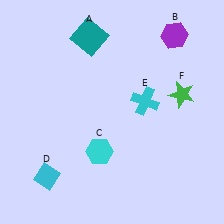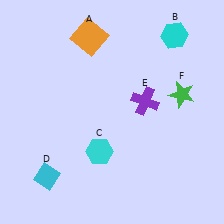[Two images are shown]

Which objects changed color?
A changed from teal to orange. B changed from purple to cyan. E changed from cyan to purple.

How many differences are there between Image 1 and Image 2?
There are 3 differences between the two images.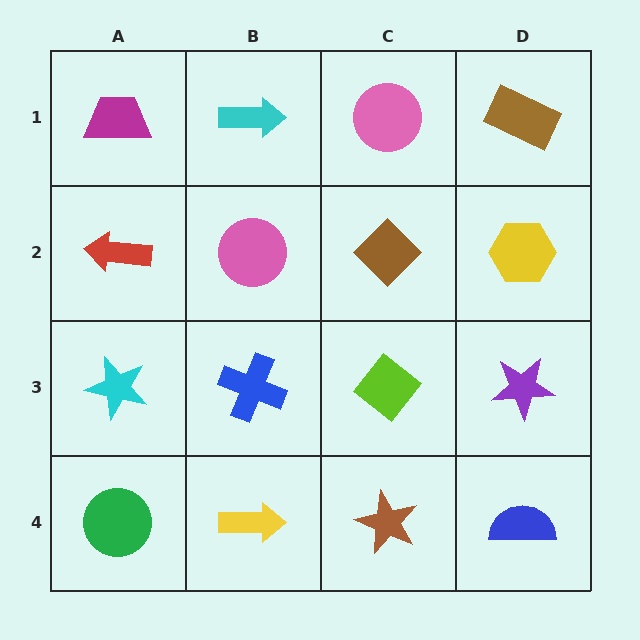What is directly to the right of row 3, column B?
A lime diamond.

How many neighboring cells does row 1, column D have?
2.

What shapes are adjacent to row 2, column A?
A magenta trapezoid (row 1, column A), a cyan star (row 3, column A), a pink circle (row 2, column B).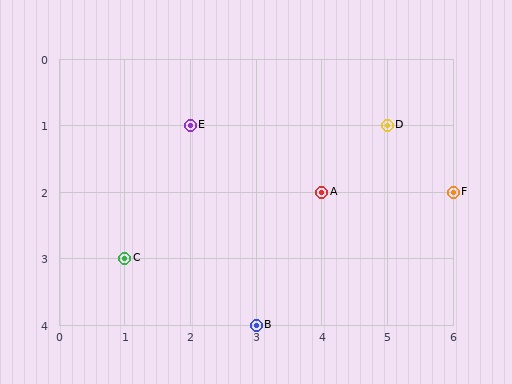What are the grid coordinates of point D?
Point D is at grid coordinates (5, 1).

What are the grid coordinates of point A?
Point A is at grid coordinates (4, 2).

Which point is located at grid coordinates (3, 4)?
Point B is at (3, 4).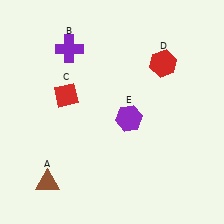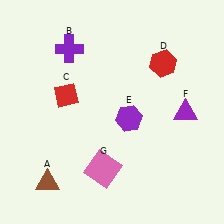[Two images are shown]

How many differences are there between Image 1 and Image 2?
There are 2 differences between the two images.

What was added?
A purple triangle (F), a pink square (G) were added in Image 2.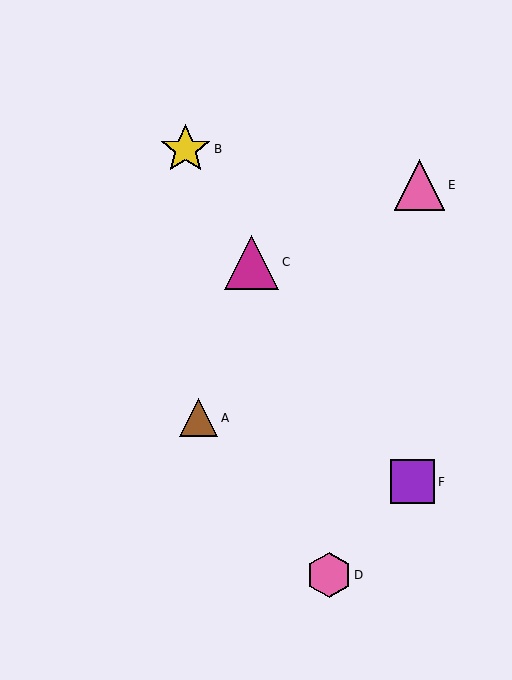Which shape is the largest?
The magenta triangle (labeled C) is the largest.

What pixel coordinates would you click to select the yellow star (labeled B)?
Click at (186, 149) to select the yellow star B.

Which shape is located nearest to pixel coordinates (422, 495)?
The purple square (labeled F) at (413, 482) is nearest to that location.